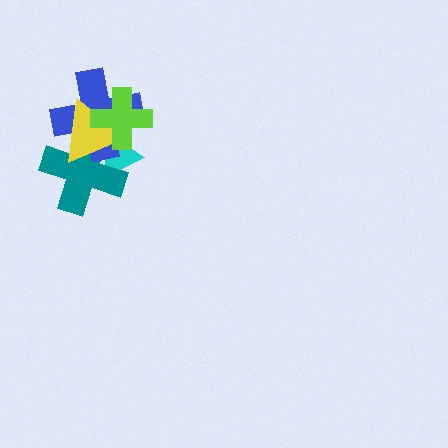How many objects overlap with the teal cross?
4 objects overlap with the teal cross.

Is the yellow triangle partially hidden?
Yes, it is partially covered by another shape.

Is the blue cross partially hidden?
Yes, it is partially covered by another shape.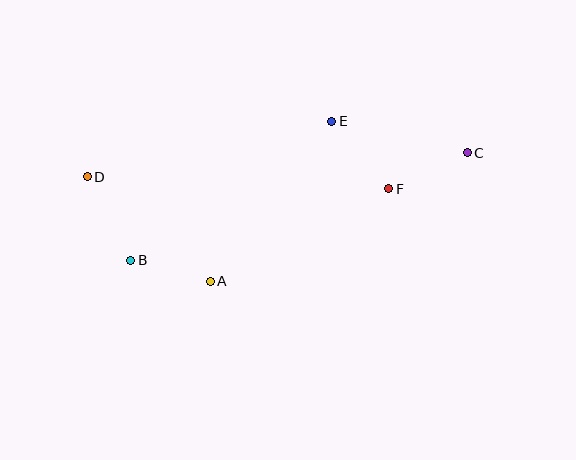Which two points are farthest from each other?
Points C and D are farthest from each other.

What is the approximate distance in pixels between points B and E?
The distance between B and E is approximately 244 pixels.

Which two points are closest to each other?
Points A and B are closest to each other.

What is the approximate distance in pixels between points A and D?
The distance between A and D is approximately 161 pixels.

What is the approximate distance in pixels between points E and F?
The distance between E and F is approximately 89 pixels.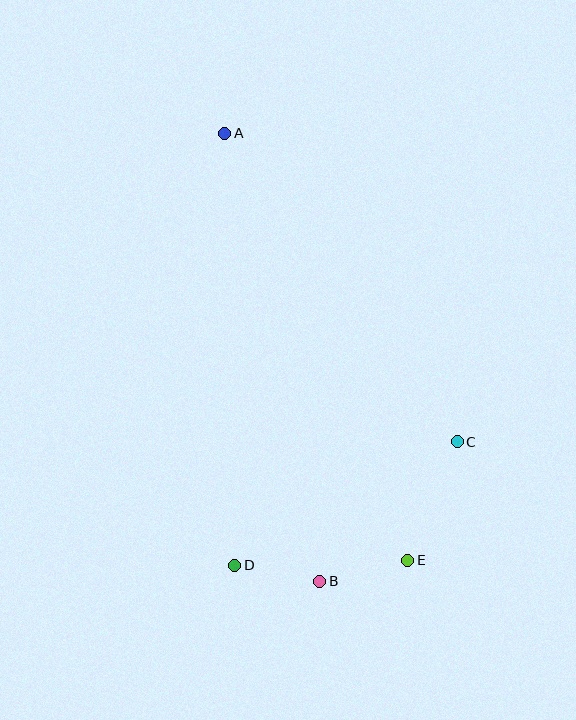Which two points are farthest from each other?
Points A and E are farthest from each other.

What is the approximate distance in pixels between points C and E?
The distance between C and E is approximately 128 pixels.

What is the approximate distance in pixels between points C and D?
The distance between C and D is approximately 255 pixels.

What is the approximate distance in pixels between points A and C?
The distance between A and C is approximately 387 pixels.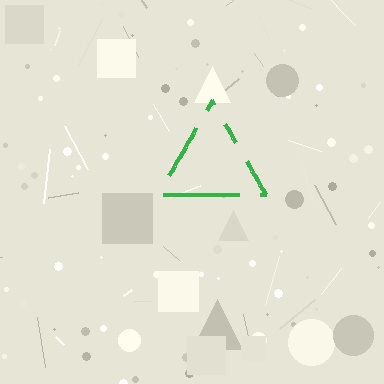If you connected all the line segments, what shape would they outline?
They would outline a triangle.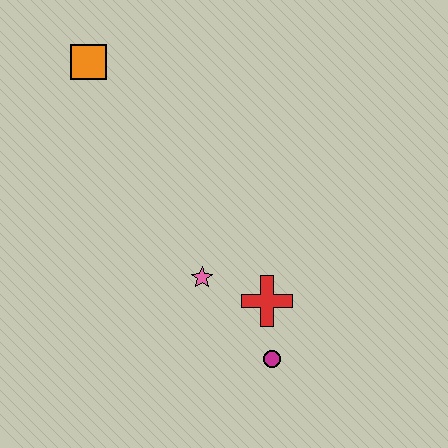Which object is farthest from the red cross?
The orange square is farthest from the red cross.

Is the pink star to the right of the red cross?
No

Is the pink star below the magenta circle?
No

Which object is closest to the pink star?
The red cross is closest to the pink star.